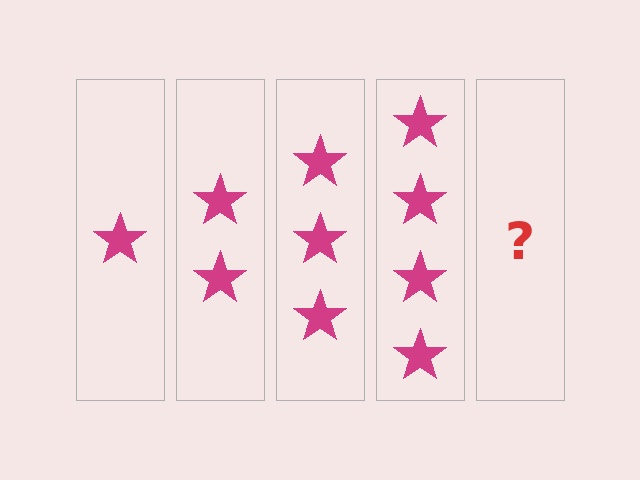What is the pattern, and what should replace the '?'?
The pattern is that each step adds one more star. The '?' should be 5 stars.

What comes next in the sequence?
The next element should be 5 stars.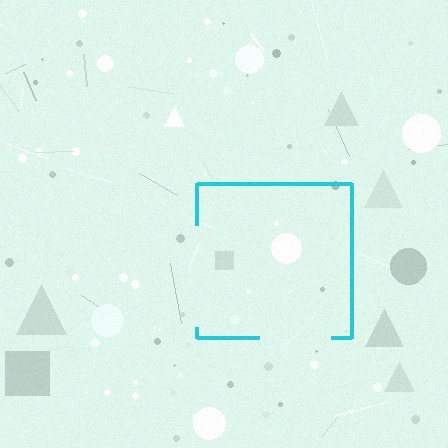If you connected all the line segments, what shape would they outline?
They would outline a square.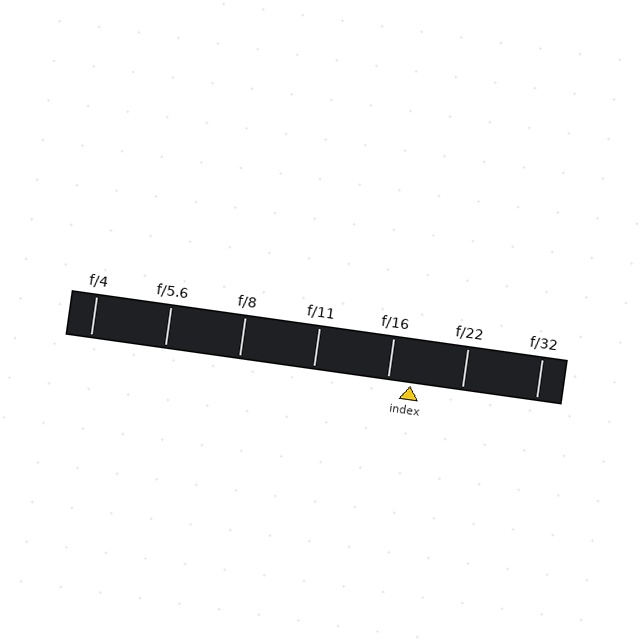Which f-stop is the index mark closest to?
The index mark is closest to f/16.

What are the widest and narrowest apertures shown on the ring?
The widest aperture shown is f/4 and the narrowest is f/32.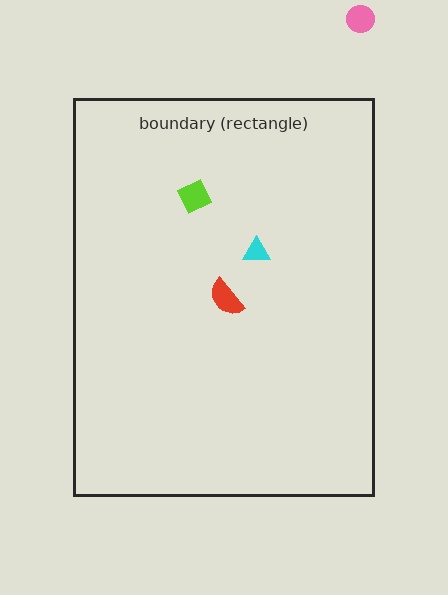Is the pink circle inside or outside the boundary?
Outside.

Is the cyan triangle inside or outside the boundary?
Inside.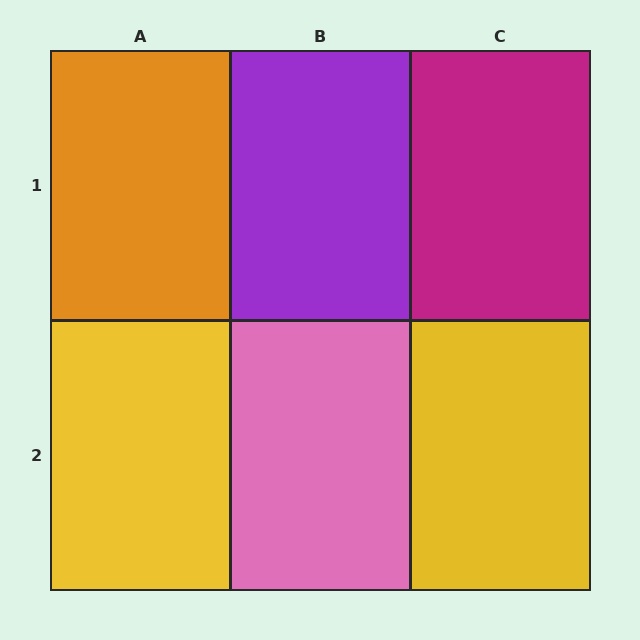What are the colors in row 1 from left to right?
Orange, purple, magenta.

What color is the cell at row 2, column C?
Yellow.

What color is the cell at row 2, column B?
Pink.